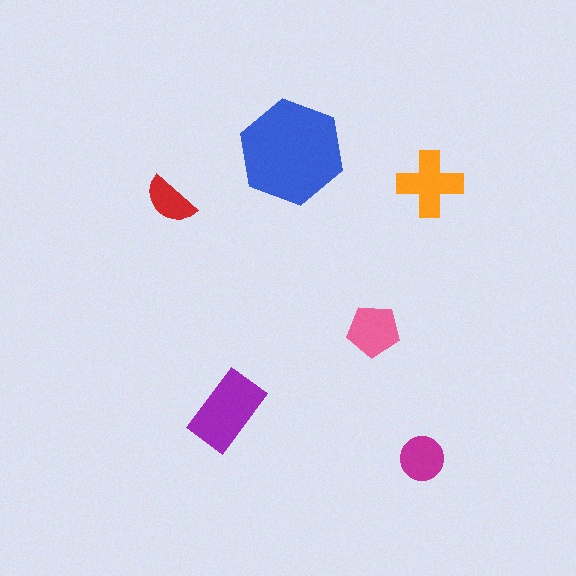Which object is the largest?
The blue hexagon.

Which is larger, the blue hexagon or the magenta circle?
The blue hexagon.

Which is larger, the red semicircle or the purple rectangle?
The purple rectangle.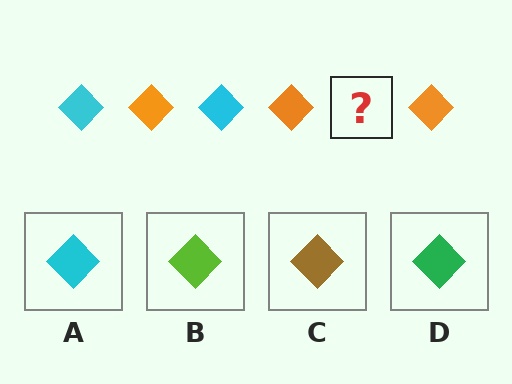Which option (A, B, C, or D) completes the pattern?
A.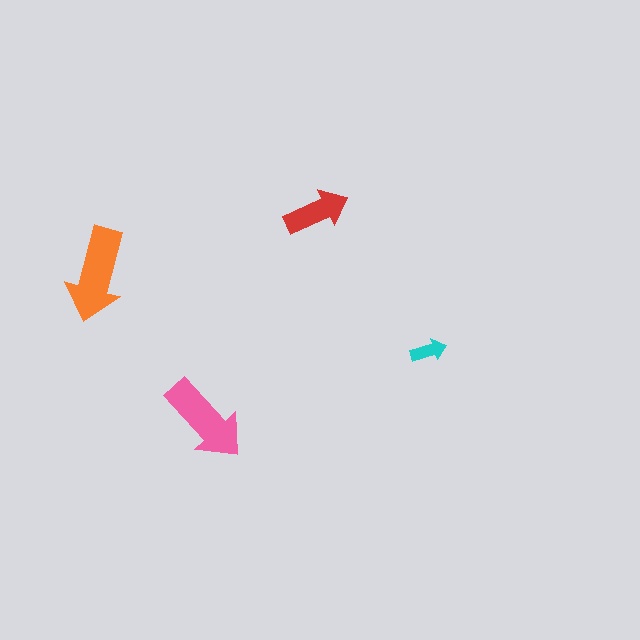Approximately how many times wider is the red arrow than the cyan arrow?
About 2 times wider.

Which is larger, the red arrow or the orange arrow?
The orange one.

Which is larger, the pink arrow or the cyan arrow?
The pink one.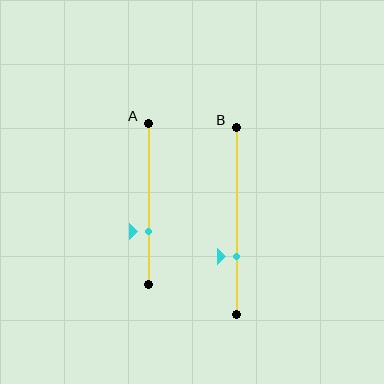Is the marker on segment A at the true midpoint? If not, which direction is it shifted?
No, the marker on segment A is shifted downward by about 17% of the segment length.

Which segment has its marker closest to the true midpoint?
Segment A has its marker closest to the true midpoint.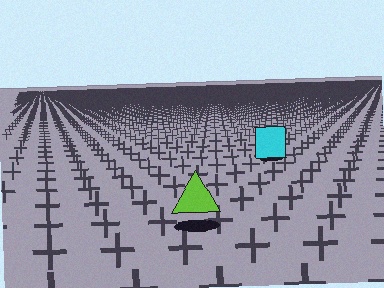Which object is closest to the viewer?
The lime triangle is closest. The texture marks near it are larger and more spread out.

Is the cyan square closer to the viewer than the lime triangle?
No. The lime triangle is closer — you can tell from the texture gradient: the ground texture is coarser near it.